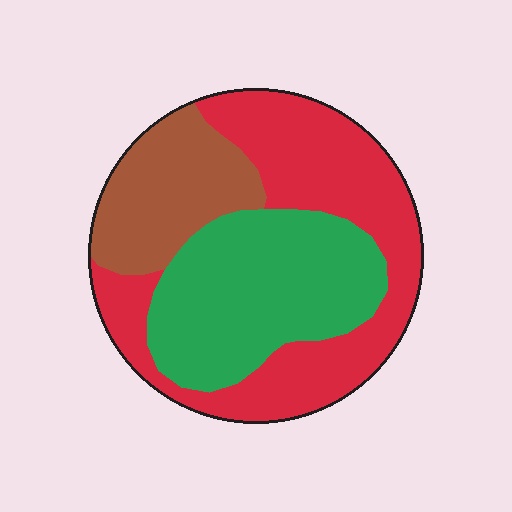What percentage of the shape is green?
Green covers roughly 35% of the shape.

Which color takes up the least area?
Brown, at roughly 20%.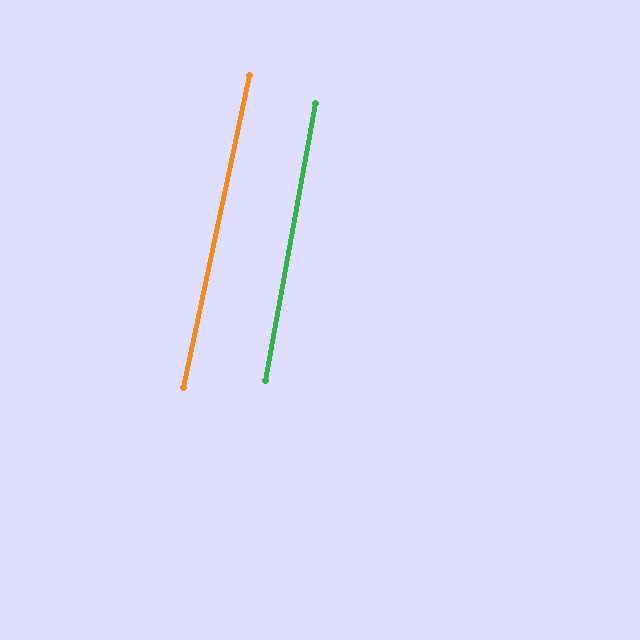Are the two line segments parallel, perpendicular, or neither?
Parallel — their directions differ by only 1.5°.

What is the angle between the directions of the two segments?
Approximately 2 degrees.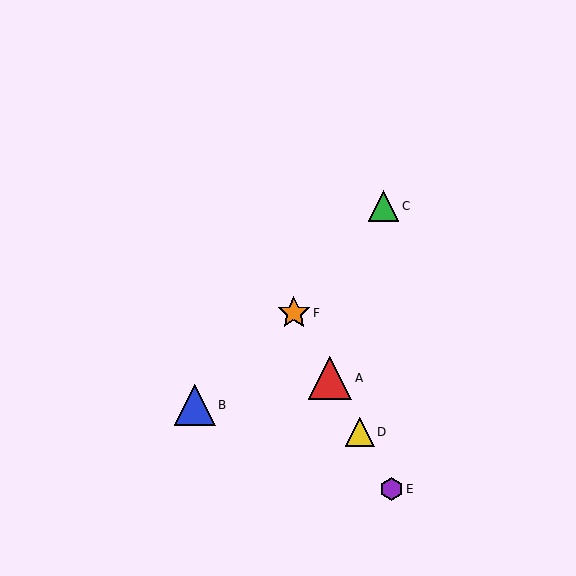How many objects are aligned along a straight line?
4 objects (A, D, E, F) are aligned along a straight line.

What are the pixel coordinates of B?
Object B is at (195, 405).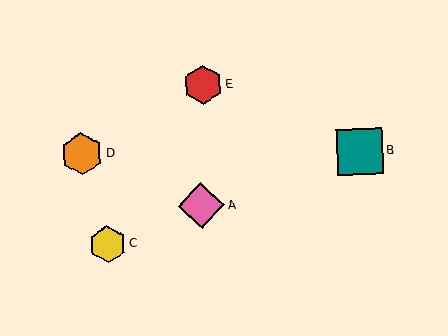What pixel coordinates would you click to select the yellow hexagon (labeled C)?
Click at (108, 244) to select the yellow hexagon C.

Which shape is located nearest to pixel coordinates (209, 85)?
The red hexagon (labeled E) at (203, 85) is nearest to that location.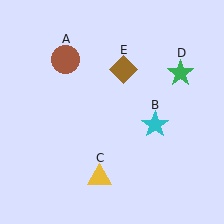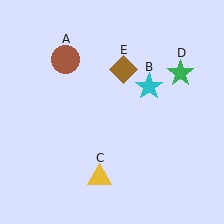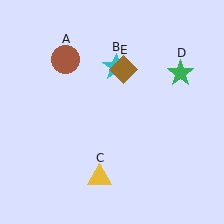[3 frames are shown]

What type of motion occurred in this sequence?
The cyan star (object B) rotated counterclockwise around the center of the scene.